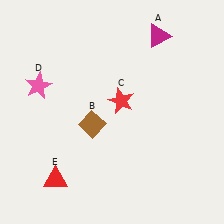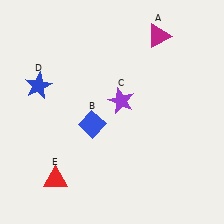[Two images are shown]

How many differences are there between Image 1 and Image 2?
There are 3 differences between the two images.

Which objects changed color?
B changed from brown to blue. C changed from red to purple. D changed from pink to blue.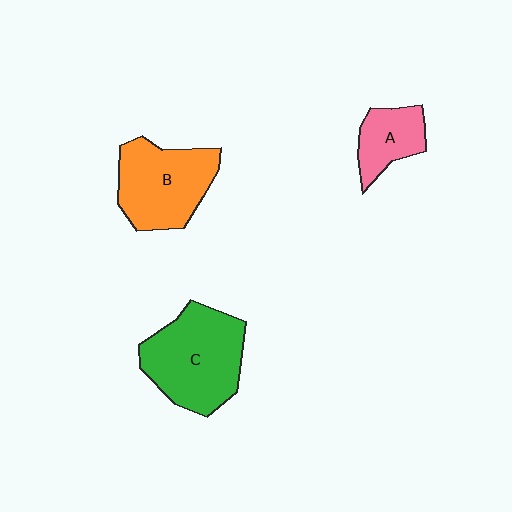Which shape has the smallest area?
Shape A (pink).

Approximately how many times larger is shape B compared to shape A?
Approximately 1.9 times.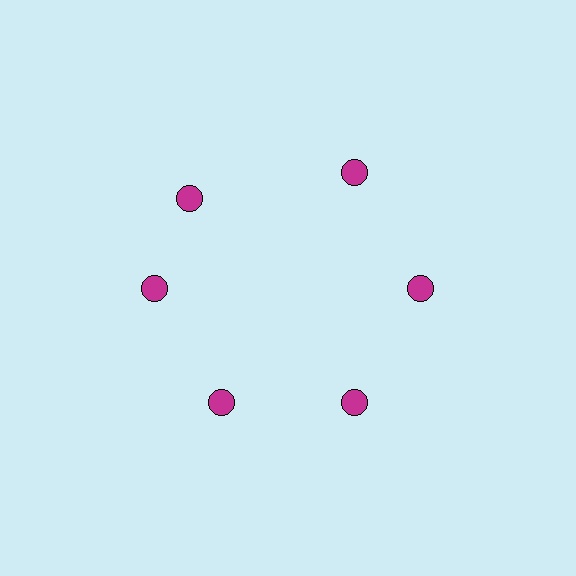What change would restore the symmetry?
The symmetry would be restored by rotating it back into even spacing with its neighbors so that all 6 circles sit at equal angles and equal distance from the center.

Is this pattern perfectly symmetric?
No. The 6 magenta circles are arranged in a ring, but one element near the 11 o'clock position is rotated out of alignment along the ring, breaking the 6-fold rotational symmetry.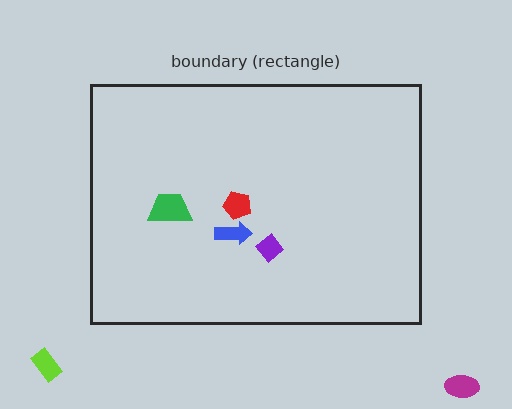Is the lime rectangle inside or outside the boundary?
Outside.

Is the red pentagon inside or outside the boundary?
Inside.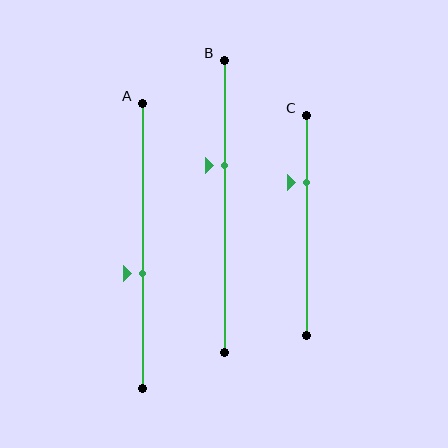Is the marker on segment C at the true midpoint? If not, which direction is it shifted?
No, the marker on segment C is shifted upward by about 19% of the segment length.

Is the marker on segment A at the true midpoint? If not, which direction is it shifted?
No, the marker on segment A is shifted downward by about 10% of the segment length.